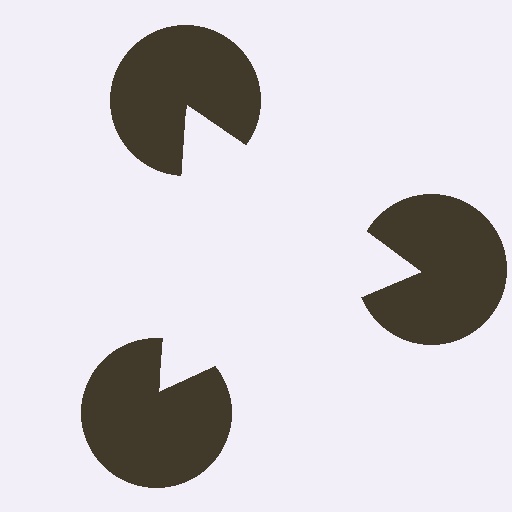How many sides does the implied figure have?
3 sides.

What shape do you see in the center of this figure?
An illusory triangle — its edges are inferred from the aligned wedge cuts in the pac-man discs, not physically drawn.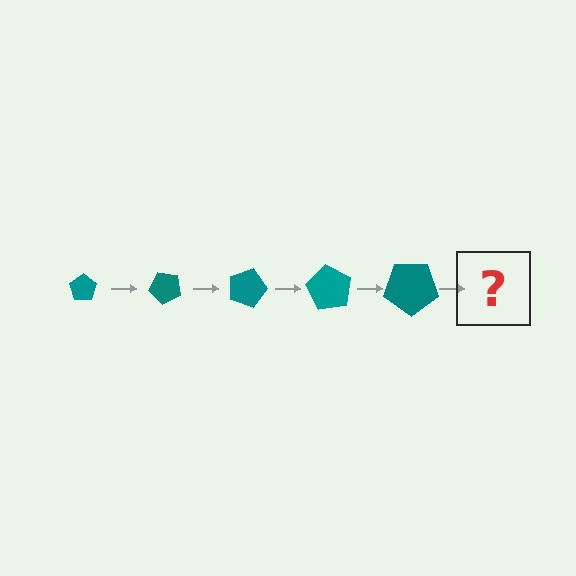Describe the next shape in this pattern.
It should be a pentagon, larger than the previous one and rotated 225 degrees from the start.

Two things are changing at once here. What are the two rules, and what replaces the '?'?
The two rules are that the pentagon grows larger each step and it rotates 45 degrees each step. The '?' should be a pentagon, larger than the previous one and rotated 225 degrees from the start.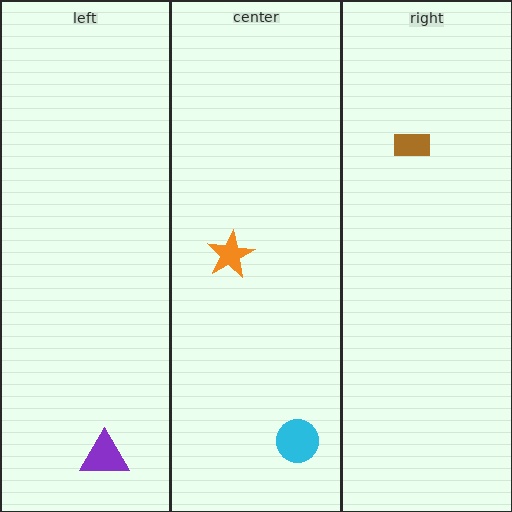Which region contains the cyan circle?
The center region.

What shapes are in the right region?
The brown rectangle.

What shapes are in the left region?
The purple triangle.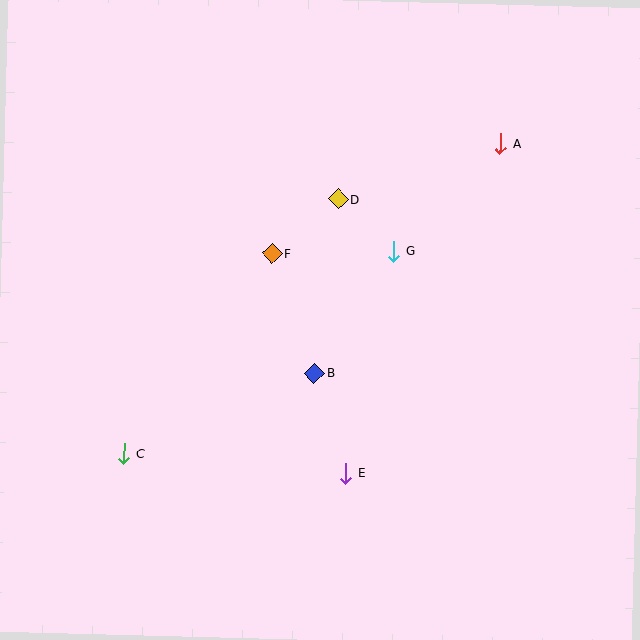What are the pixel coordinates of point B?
Point B is at (315, 373).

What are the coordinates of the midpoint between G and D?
The midpoint between G and D is at (366, 225).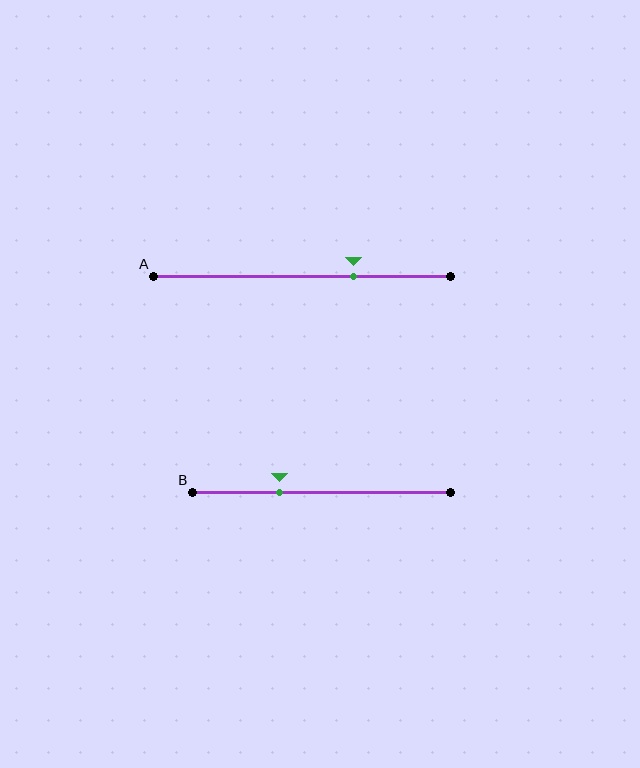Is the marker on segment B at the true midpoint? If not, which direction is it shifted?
No, the marker on segment B is shifted to the left by about 16% of the segment length.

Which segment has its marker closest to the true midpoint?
Segment B has its marker closest to the true midpoint.